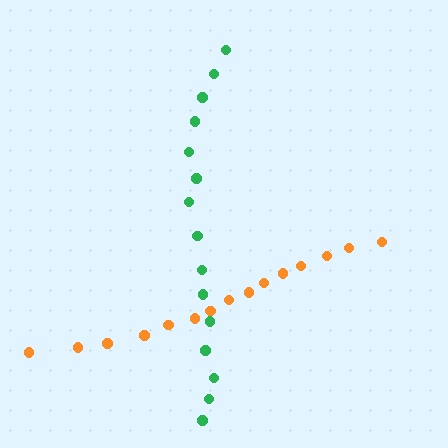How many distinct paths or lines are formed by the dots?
There are 2 distinct paths.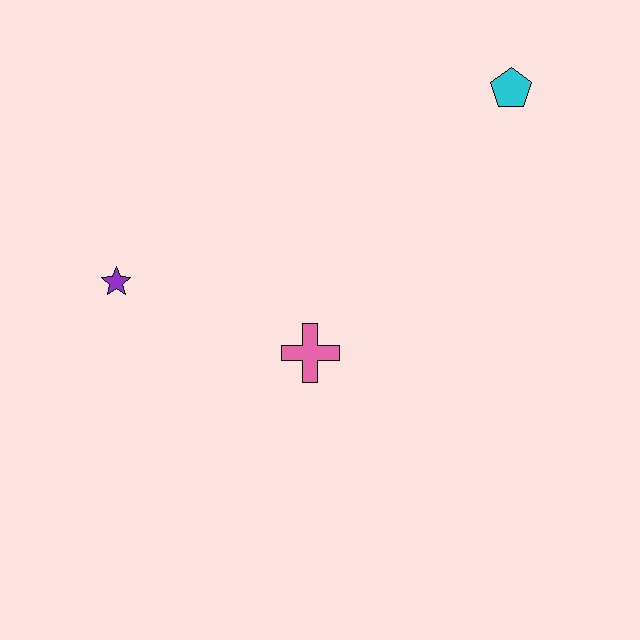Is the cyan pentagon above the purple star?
Yes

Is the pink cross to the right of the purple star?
Yes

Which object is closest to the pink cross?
The purple star is closest to the pink cross.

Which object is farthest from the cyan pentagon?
The purple star is farthest from the cyan pentagon.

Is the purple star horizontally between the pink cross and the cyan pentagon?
No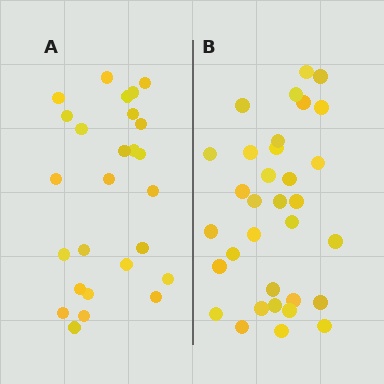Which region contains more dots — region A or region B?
Region B (the right region) has more dots.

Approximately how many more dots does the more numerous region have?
Region B has roughly 8 or so more dots than region A.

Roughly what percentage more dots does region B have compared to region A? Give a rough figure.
About 25% more.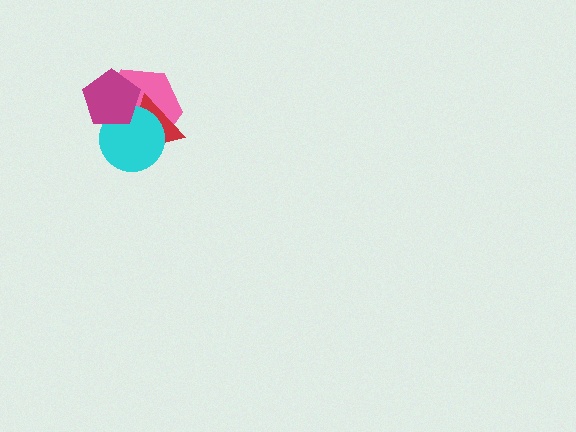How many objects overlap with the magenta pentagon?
3 objects overlap with the magenta pentagon.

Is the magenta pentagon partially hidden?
No, no other shape covers it.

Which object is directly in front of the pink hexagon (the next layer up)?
The red triangle is directly in front of the pink hexagon.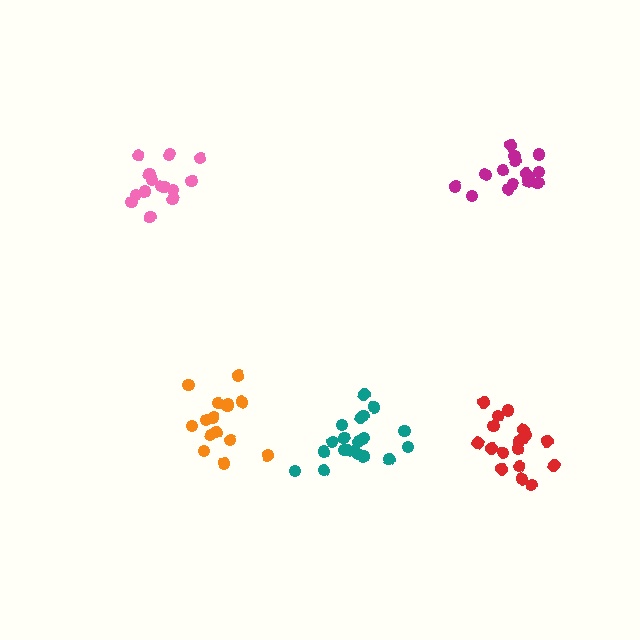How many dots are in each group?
Group 1: 20 dots, Group 2: 15 dots, Group 3: 14 dots, Group 4: 18 dots, Group 5: 15 dots (82 total).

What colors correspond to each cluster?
The clusters are colored: teal, orange, pink, red, magenta.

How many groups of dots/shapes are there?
There are 5 groups.